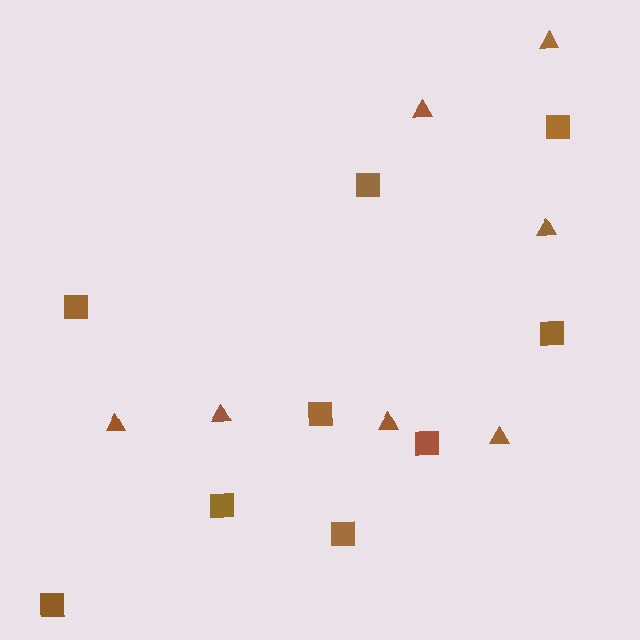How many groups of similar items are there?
There are 2 groups: one group of triangles (7) and one group of squares (9).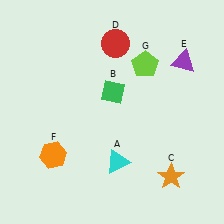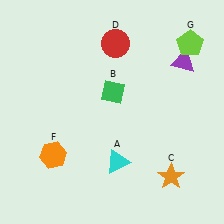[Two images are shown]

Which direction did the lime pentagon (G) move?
The lime pentagon (G) moved right.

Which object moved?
The lime pentagon (G) moved right.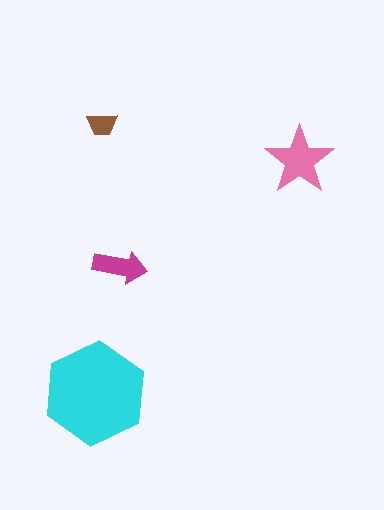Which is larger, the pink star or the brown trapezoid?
The pink star.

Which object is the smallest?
The brown trapezoid.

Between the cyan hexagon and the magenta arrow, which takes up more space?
The cyan hexagon.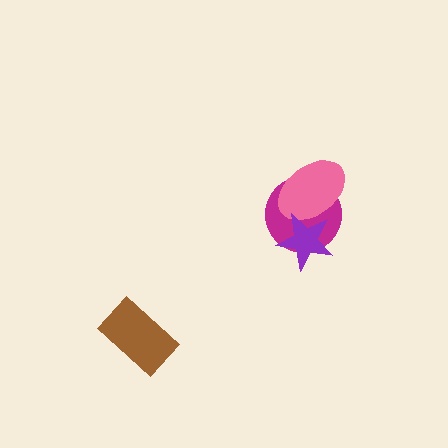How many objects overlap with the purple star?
2 objects overlap with the purple star.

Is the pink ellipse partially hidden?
Yes, it is partially covered by another shape.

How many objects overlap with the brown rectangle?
0 objects overlap with the brown rectangle.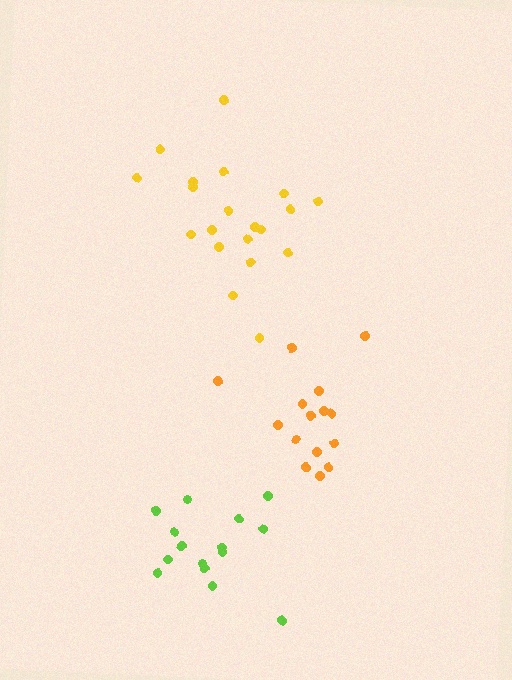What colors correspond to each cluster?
The clusters are colored: lime, yellow, orange.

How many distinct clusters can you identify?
There are 3 distinct clusters.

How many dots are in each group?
Group 1: 15 dots, Group 2: 20 dots, Group 3: 15 dots (50 total).